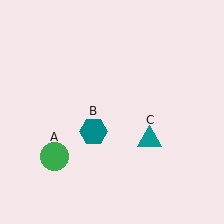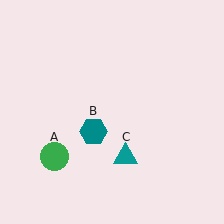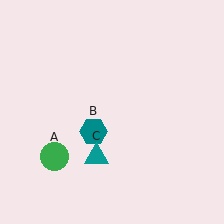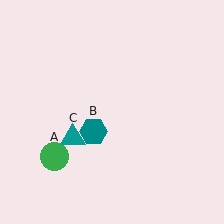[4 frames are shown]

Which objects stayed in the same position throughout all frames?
Green circle (object A) and teal hexagon (object B) remained stationary.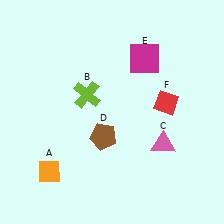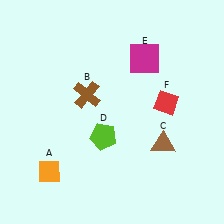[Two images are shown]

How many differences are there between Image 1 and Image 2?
There are 3 differences between the two images.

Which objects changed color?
B changed from lime to brown. C changed from pink to brown. D changed from brown to lime.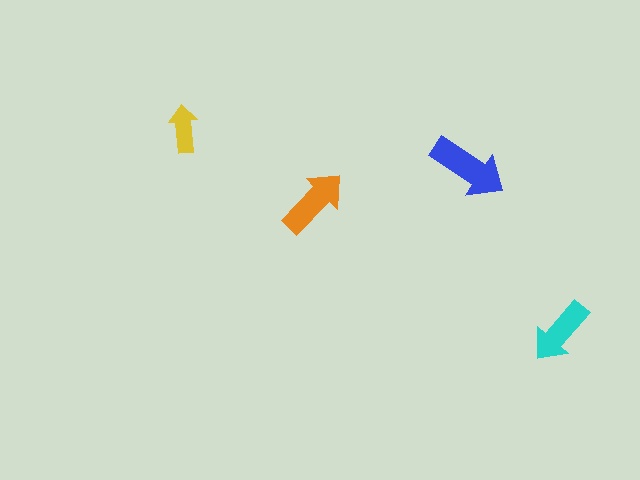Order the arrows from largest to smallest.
the blue one, the orange one, the cyan one, the yellow one.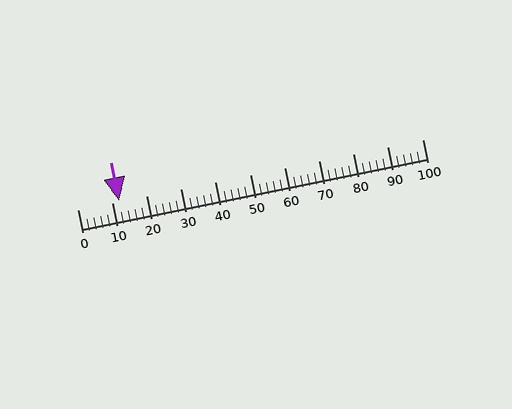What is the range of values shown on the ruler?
The ruler shows values from 0 to 100.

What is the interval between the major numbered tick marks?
The major tick marks are spaced 10 units apart.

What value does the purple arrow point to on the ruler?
The purple arrow points to approximately 12.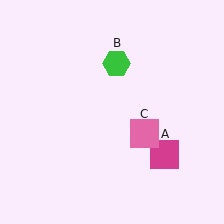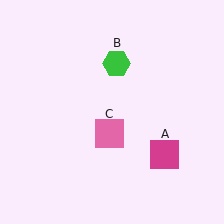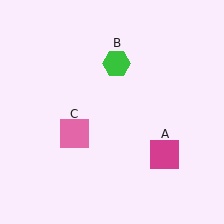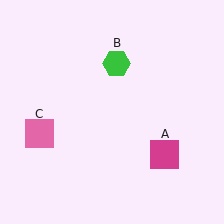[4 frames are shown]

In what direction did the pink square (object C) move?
The pink square (object C) moved left.